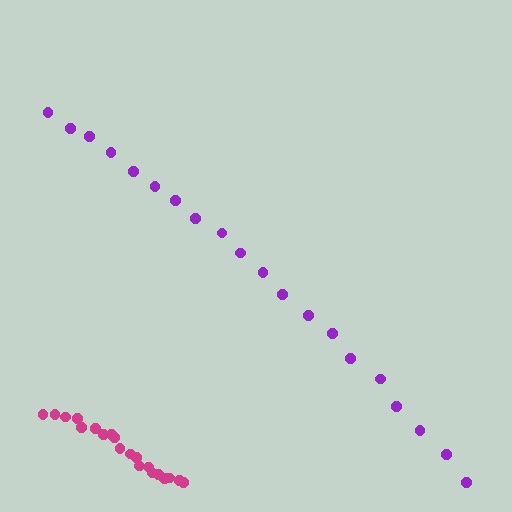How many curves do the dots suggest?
There are 2 distinct paths.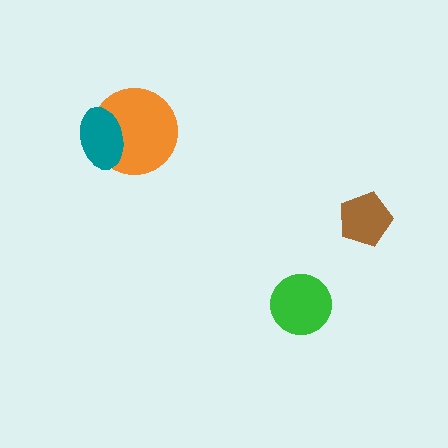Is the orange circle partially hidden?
Yes, it is partially covered by another shape.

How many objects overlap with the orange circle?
1 object overlaps with the orange circle.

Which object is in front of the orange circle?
The teal ellipse is in front of the orange circle.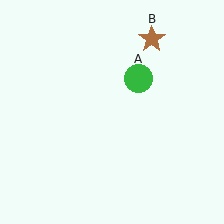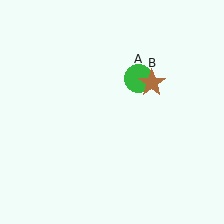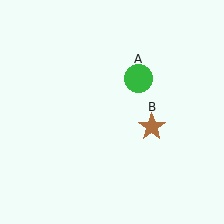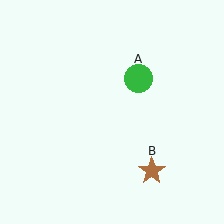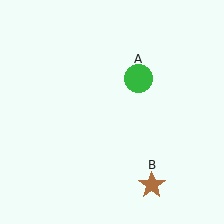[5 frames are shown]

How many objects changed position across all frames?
1 object changed position: brown star (object B).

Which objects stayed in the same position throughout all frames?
Green circle (object A) remained stationary.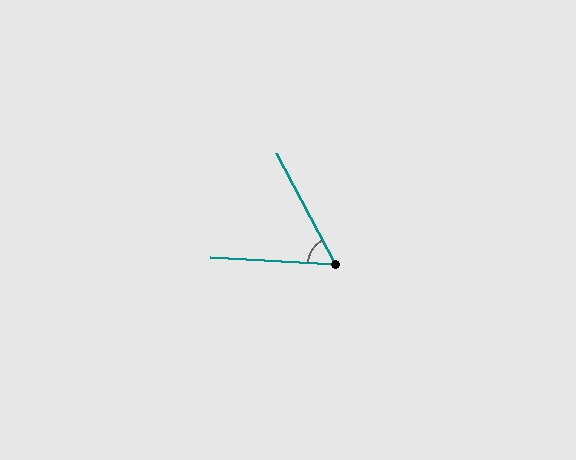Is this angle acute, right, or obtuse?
It is acute.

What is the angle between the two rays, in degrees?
Approximately 59 degrees.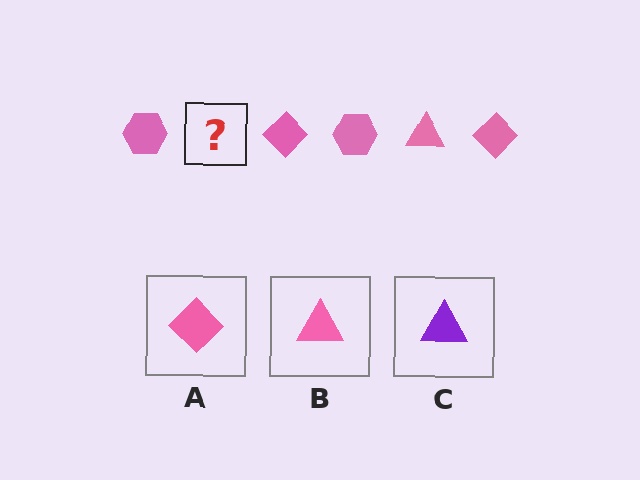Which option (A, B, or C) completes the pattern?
B.